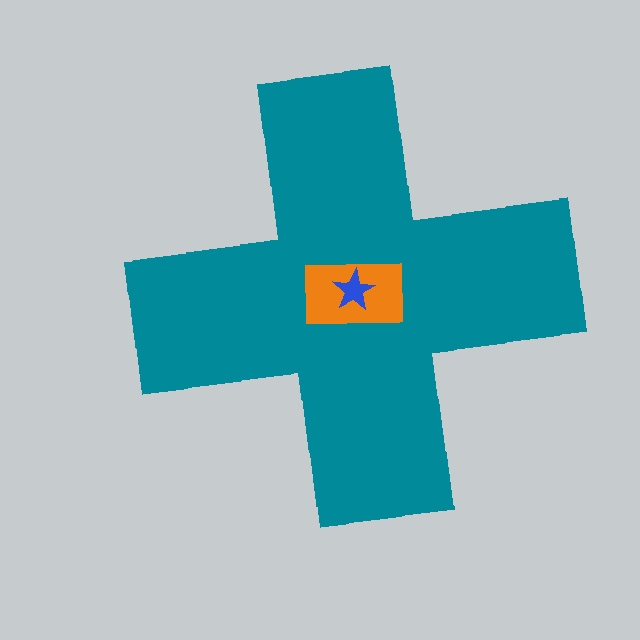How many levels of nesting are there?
3.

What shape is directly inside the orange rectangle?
The blue star.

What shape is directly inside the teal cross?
The orange rectangle.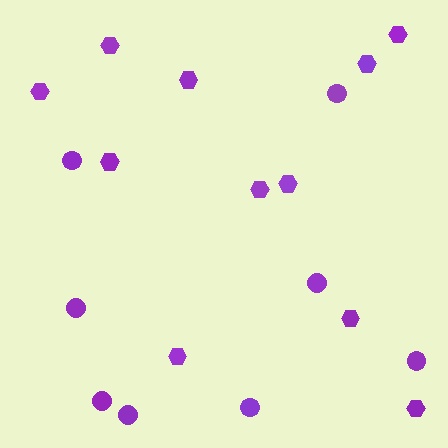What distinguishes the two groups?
There are 2 groups: one group of hexagons (11) and one group of circles (8).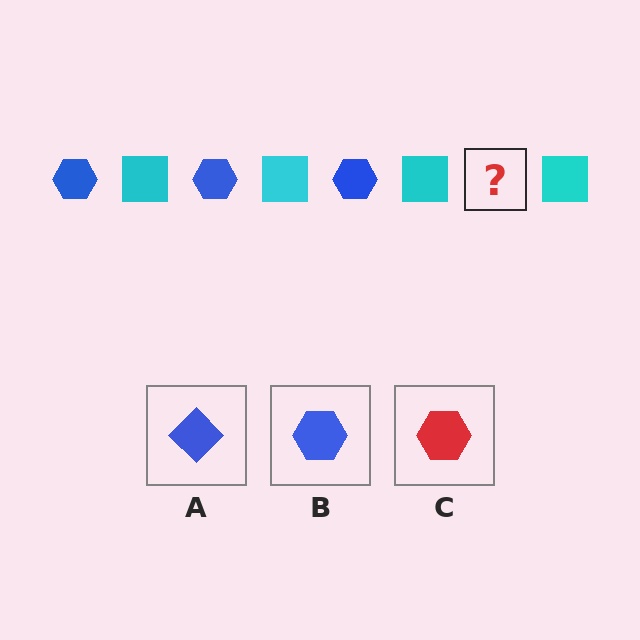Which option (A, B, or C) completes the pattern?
B.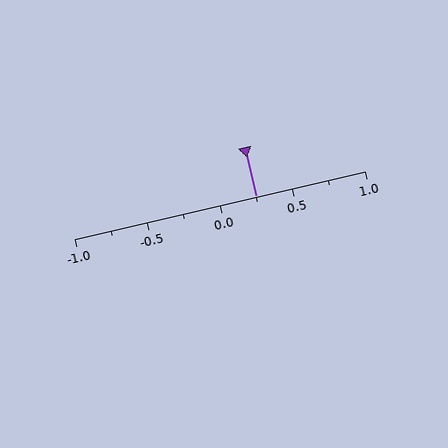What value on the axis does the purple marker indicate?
The marker indicates approximately 0.25.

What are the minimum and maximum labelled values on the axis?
The axis runs from -1.0 to 1.0.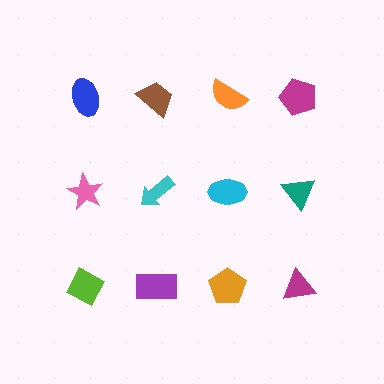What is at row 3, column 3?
An orange pentagon.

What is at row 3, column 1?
A lime diamond.